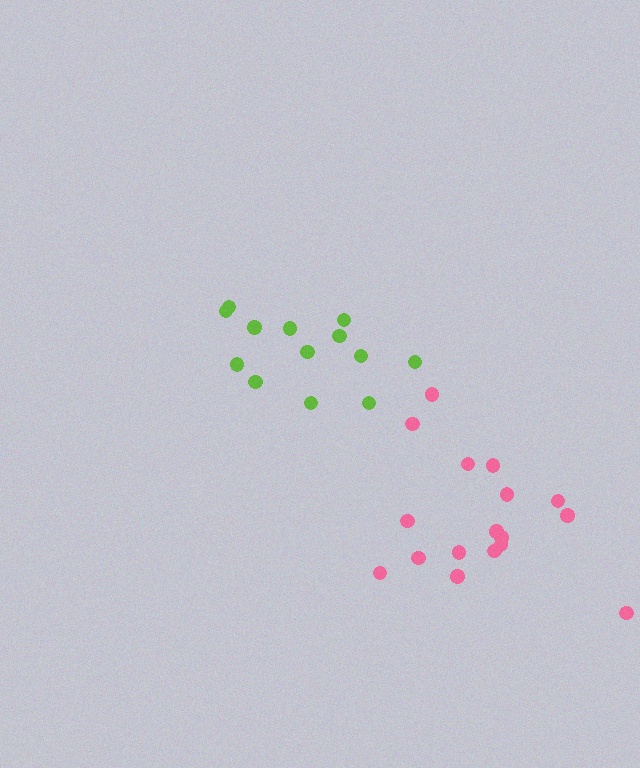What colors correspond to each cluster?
The clusters are colored: lime, pink.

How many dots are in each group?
Group 1: 13 dots, Group 2: 17 dots (30 total).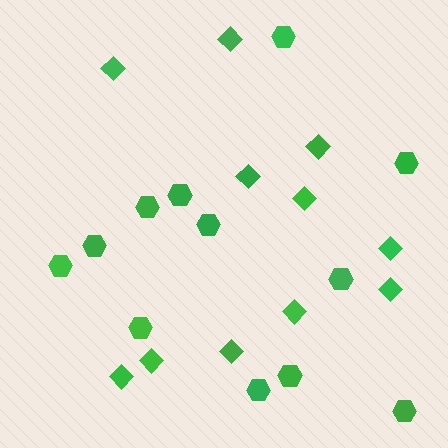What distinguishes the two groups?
There are 2 groups: one group of hexagons (12) and one group of diamonds (11).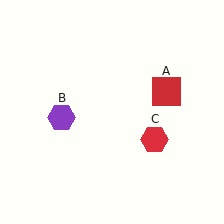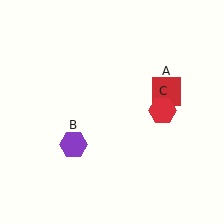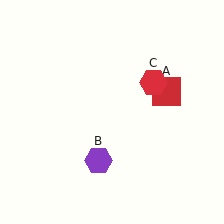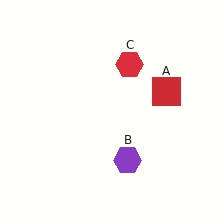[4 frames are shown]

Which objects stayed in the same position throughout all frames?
Red square (object A) remained stationary.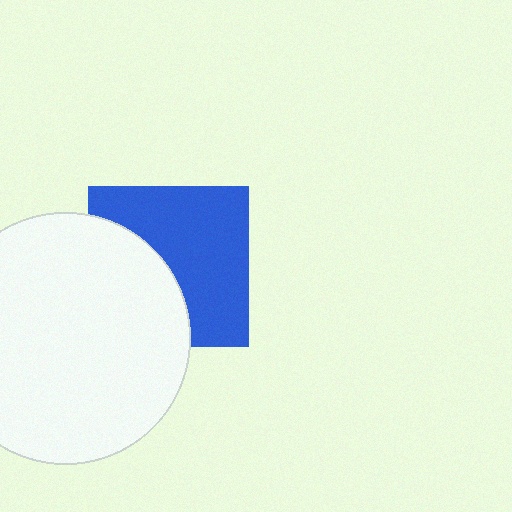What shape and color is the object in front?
The object in front is a white circle.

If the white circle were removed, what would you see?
You would see the complete blue square.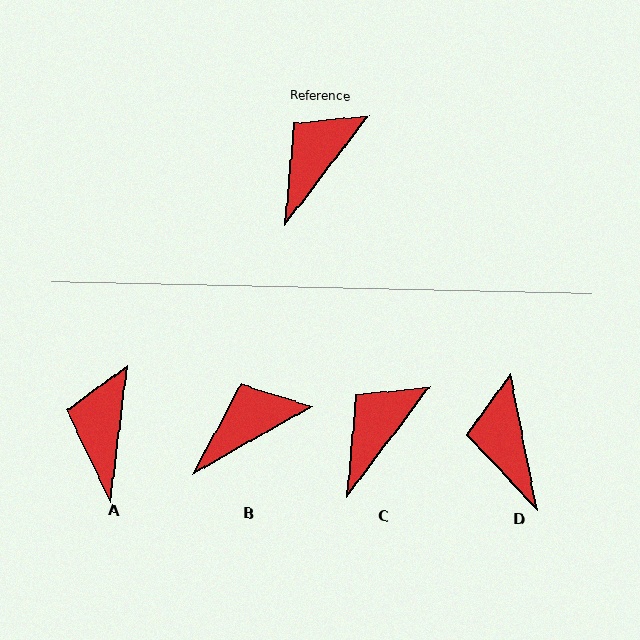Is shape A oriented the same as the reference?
No, it is off by about 30 degrees.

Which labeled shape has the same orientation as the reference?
C.